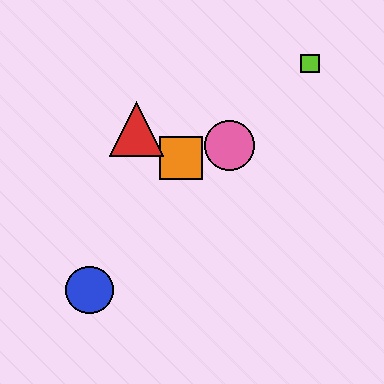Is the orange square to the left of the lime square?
Yes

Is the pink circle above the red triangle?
No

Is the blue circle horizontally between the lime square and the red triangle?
No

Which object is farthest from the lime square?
The blue circle is farthest from the lime square.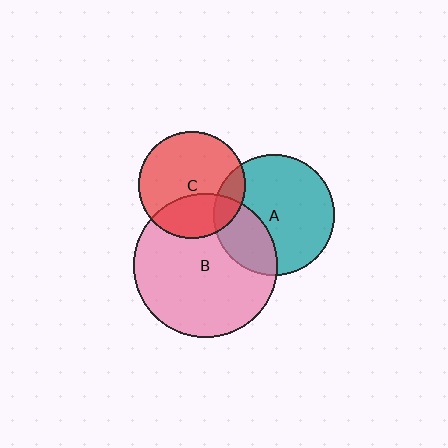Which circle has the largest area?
Circle B (pink).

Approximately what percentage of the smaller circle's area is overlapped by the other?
Approximately 15%.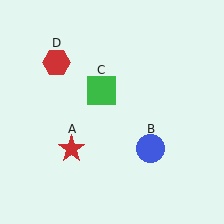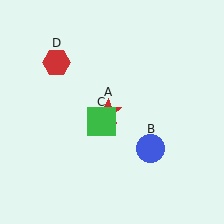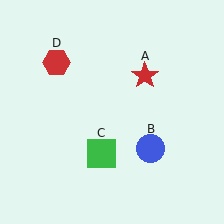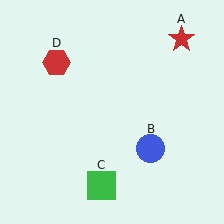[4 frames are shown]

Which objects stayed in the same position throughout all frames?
Blue circle (object B) and red hexagon (object D) remained stationary.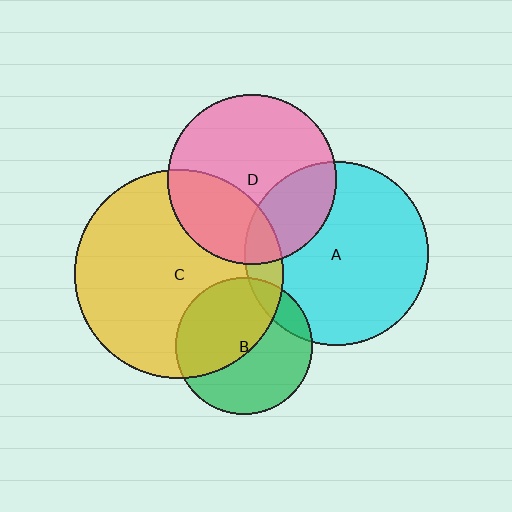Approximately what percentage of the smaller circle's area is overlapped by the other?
Approximately 30%.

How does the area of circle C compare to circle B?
Approximately 2.3 times.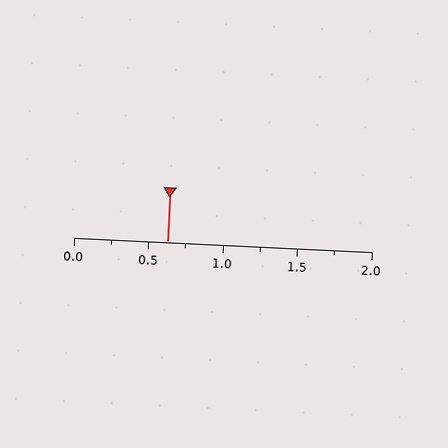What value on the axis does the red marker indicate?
The marker indicates approximately 0.62.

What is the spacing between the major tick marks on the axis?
The major ticks are spaced 0.5 apart.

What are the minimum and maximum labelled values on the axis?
The axis runs from 0.0 to 2.0.